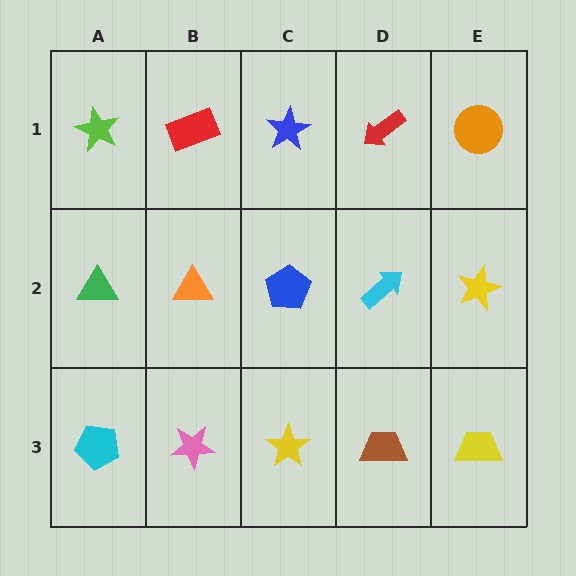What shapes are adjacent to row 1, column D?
A cyan arrow (row 2, column D), a blue star (row 1, column C), an orange circle (row 1, column E).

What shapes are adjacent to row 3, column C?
A blue pentagon (row 2, column C), a pink star (row 3, column B), a brown trapezoid (row 3, column D).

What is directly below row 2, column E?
A yellow trapezoid.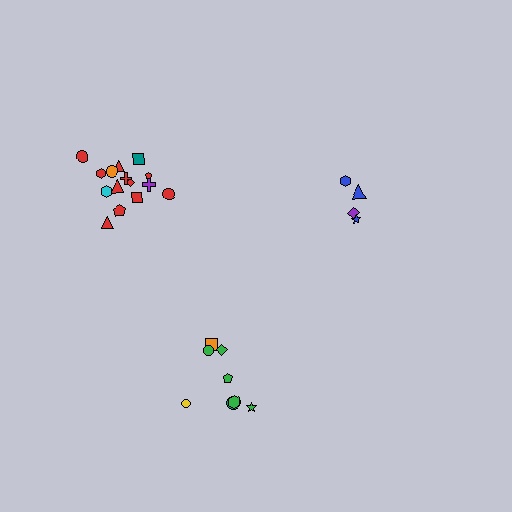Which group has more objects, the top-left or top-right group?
The top-left group.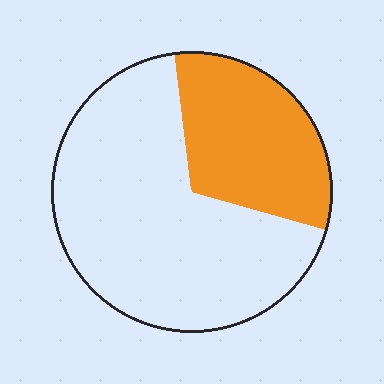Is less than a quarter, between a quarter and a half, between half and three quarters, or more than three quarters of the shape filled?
Between a quarter and a half.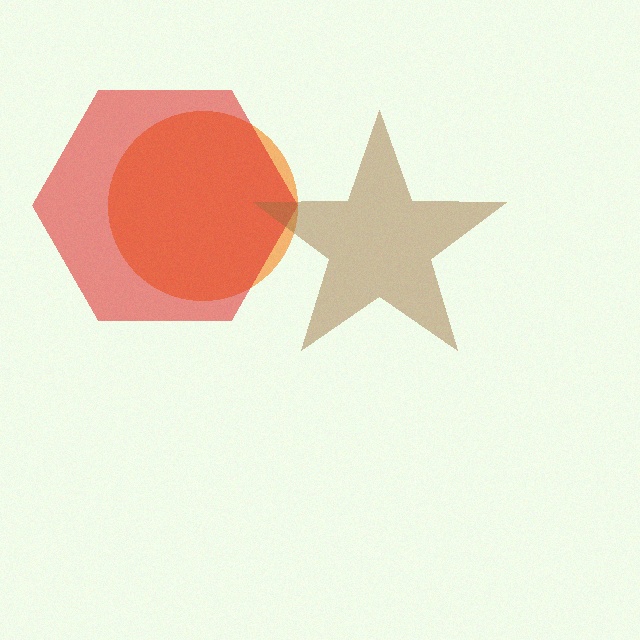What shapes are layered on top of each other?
The layered shapes are: an orange circle, a red hexagon, a brown star.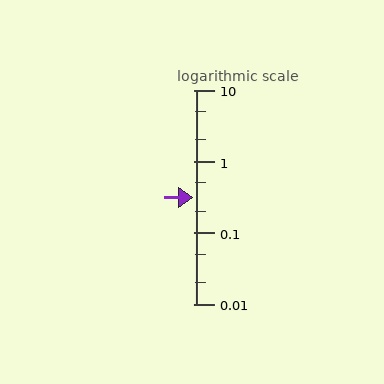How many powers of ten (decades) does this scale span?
The scale spans 3 decades, from 0.01 to 10.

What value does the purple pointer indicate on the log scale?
The pointer indicates approximately 0.31.